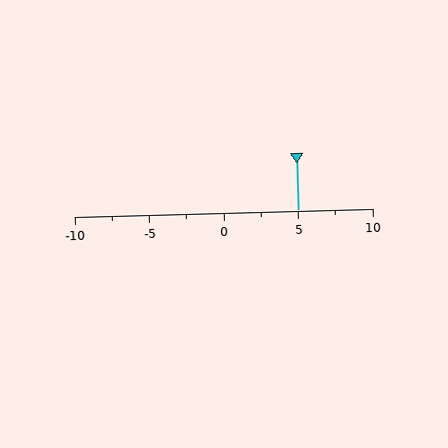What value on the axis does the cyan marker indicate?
The marker indicates approximately 5.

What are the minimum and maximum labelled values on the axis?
The axis runs from -10 to 10.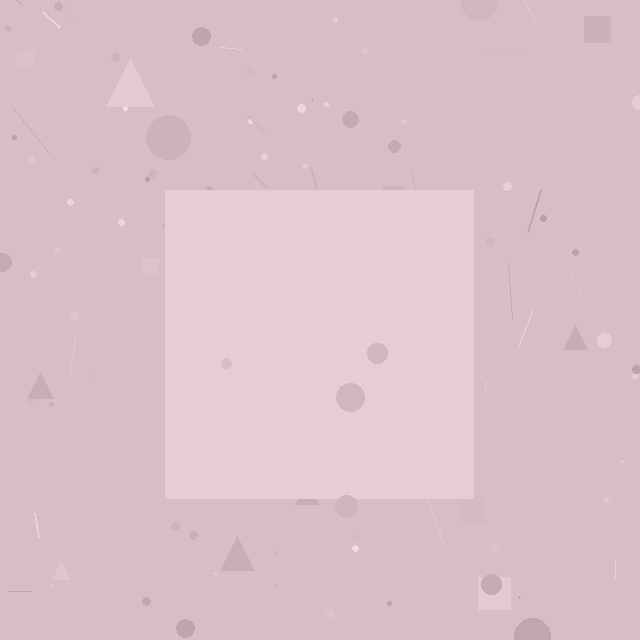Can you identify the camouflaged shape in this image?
The camouflaged shape is a square.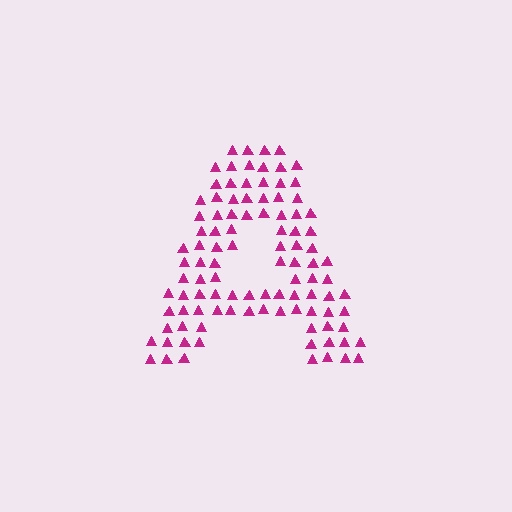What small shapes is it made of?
It is made of small triangles.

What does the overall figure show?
The overall figure shows the letter A.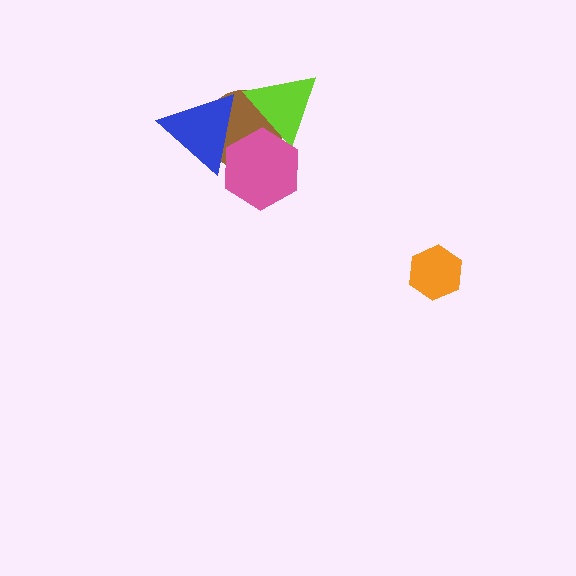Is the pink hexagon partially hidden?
No, no other shape covers it.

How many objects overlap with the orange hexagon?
0 objects overlap with the orange hexagon.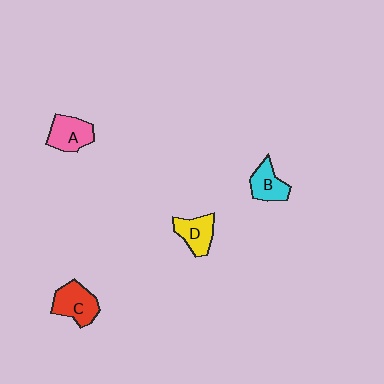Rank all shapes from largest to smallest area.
From largest to smallest: C (red), A (pink), D (yellow), B (cyan).